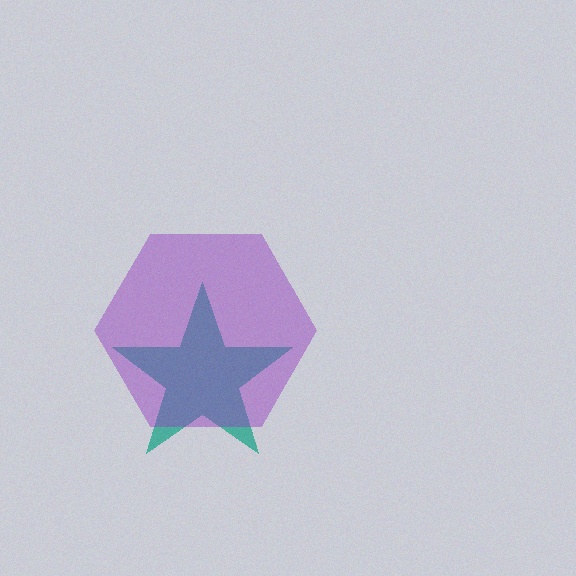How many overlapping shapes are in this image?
There are 2 overlapping shapes in the image.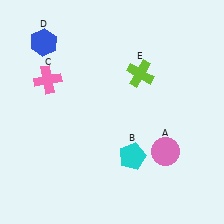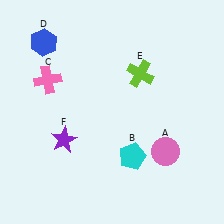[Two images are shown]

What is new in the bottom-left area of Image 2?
A purple star (F) was added in the bottom-left area of Image 2.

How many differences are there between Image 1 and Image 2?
There is 1 difference between the two images.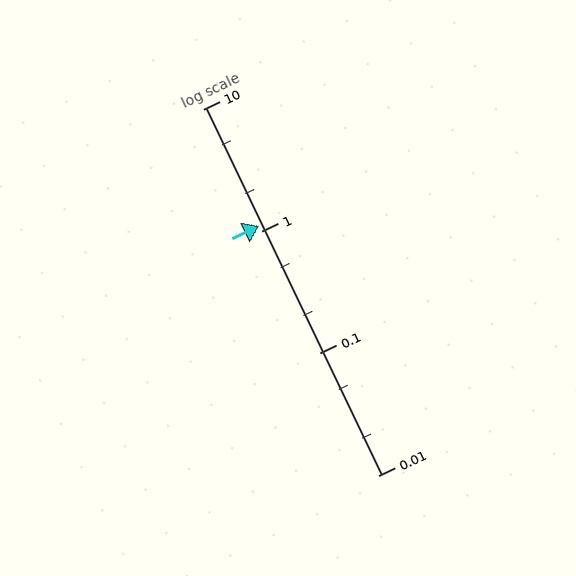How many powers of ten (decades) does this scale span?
The scale spans 3 decades, from 0.01 to 10.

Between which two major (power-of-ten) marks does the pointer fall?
The pointer is between 1 and 10.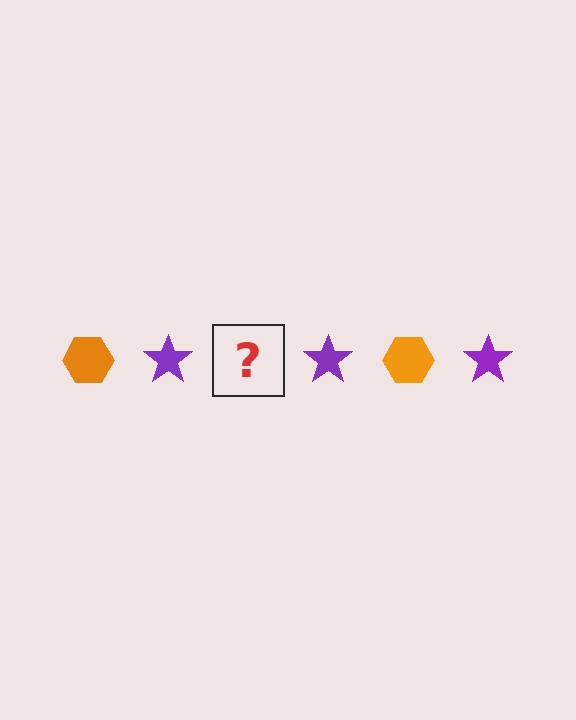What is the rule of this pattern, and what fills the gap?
The rule is that the pattern alternates between orange hexagon and purple star. The gap should be filled with an orange hexagon.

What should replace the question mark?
The question mark should be replaced with an orange hexagon.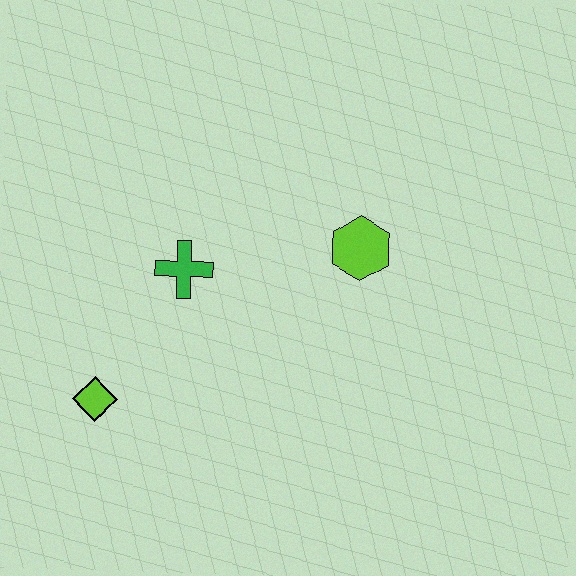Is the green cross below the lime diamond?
No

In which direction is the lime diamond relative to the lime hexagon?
The lime diamond is to the left of the lime hexagon.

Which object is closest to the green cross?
The lime diamond is closest to the green cross.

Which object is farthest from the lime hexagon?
The lime diamond is farthest from the lime hexagon.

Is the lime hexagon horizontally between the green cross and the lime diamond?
No